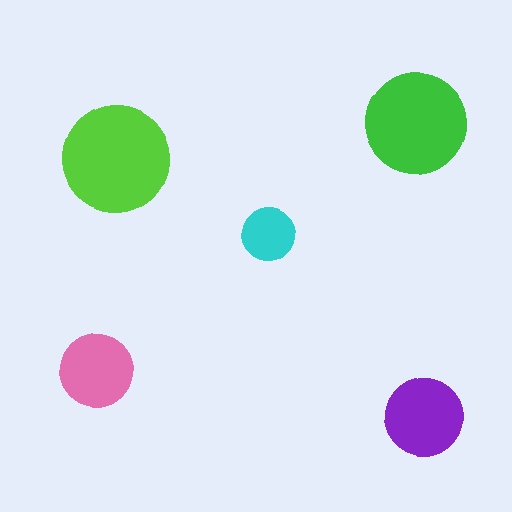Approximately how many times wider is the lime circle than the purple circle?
About 1.5 times wider.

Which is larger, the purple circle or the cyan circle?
The purple one.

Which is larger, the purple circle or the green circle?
The green one.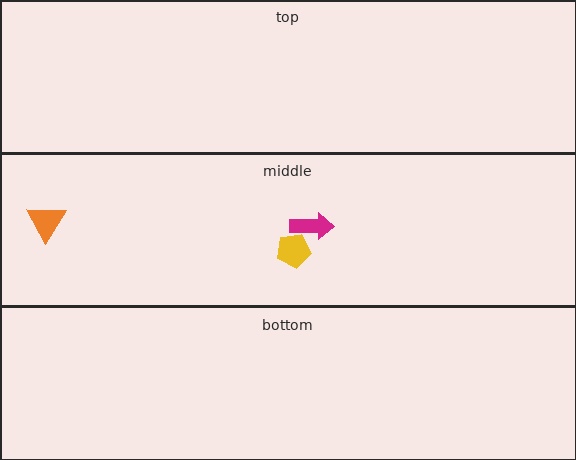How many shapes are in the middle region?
3.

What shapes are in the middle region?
The magenta arrow, the yellow pentagon, the orange triangle.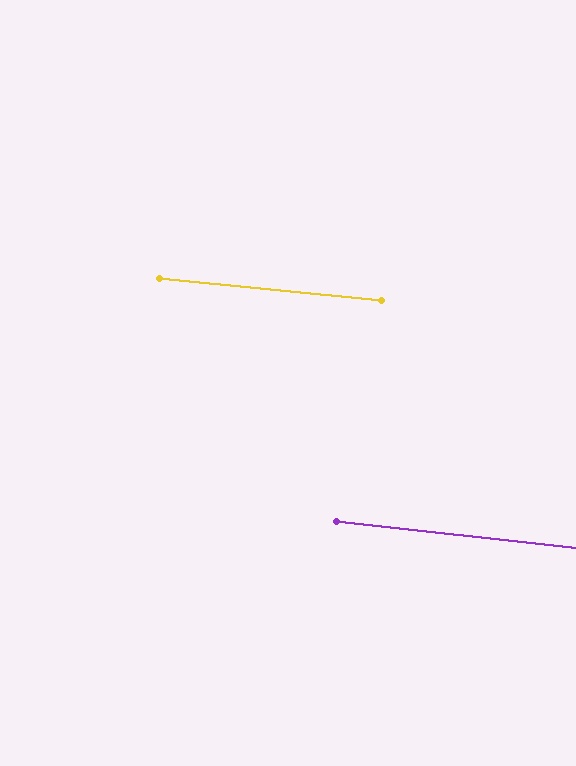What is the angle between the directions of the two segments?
Approximately 1 degree.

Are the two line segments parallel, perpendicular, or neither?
Parallel — their directions differ by only 0.8°.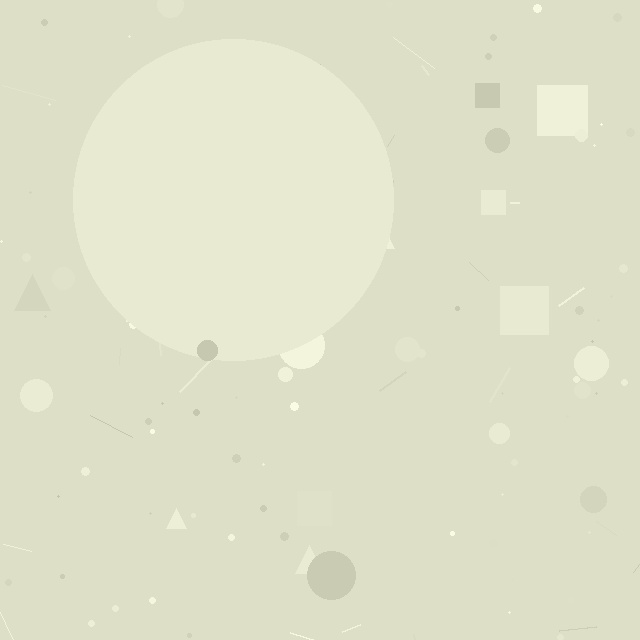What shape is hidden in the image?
A circle is hidden in the image.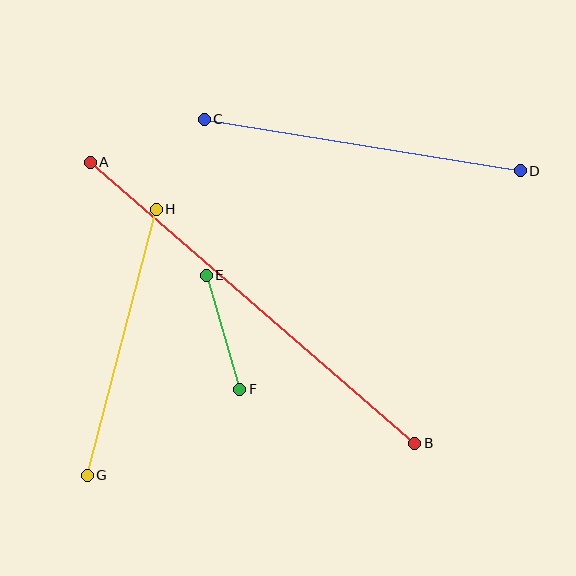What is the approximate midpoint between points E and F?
The midpoint is at approximately (223, 332) pixels.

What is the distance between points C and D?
The distance is approximately 320 pixels.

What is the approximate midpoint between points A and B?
The midpoint is at approximately (253, 303) pixels.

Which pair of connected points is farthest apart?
Points A and B are farthest apart.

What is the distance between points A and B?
The distance is approximately 429 pixels.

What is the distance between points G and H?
The distance is approximately 275 pixels.